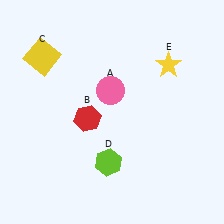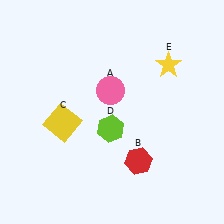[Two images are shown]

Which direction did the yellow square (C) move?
The yellow square (C) moved down.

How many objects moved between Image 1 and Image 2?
3 objects moved between the two images.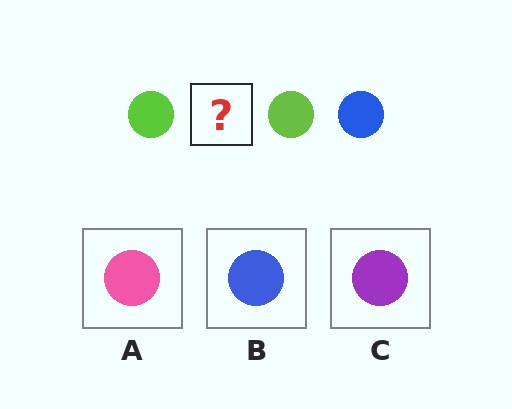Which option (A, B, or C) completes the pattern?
B.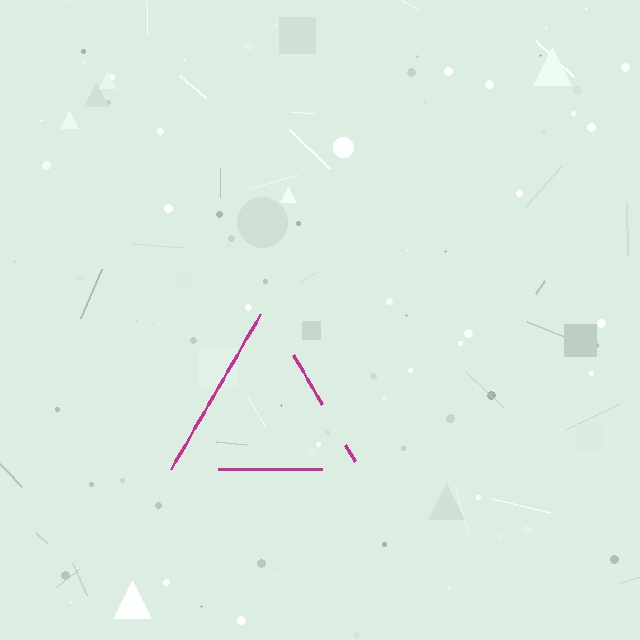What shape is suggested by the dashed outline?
The dashed outline suggests a triangle.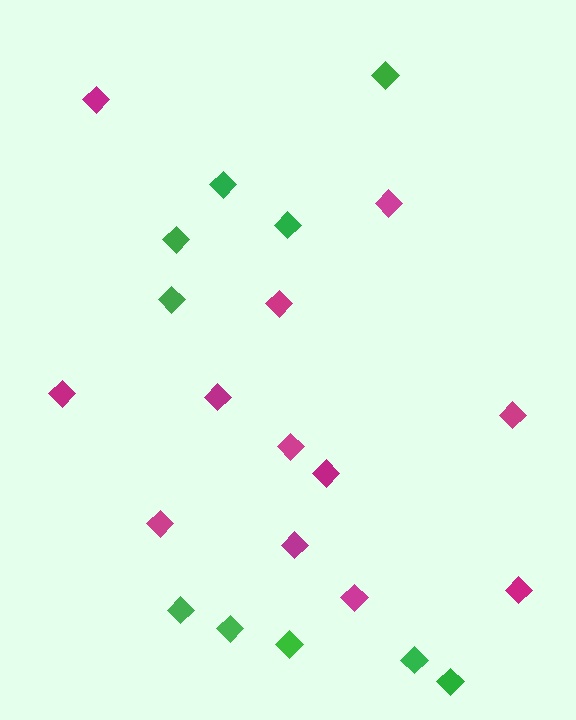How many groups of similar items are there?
There are 2 groups: one group of green diamonds (10) and one group of magenta diamonds (12).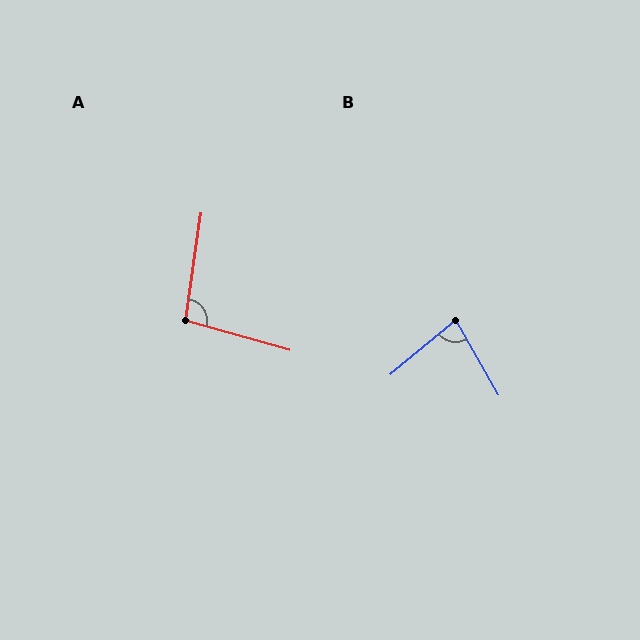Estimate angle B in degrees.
Approximately 80 degrees.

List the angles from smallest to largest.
B (80°), A (97°).